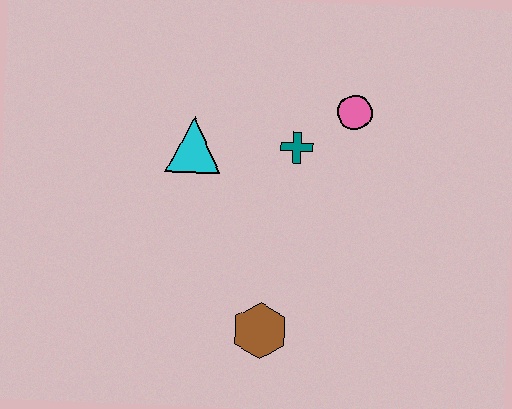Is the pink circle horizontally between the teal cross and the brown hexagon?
No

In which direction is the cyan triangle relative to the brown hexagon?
The cyan triangle is above the brown hexagon.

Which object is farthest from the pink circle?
The brown hexagon is farthest from the pink circle.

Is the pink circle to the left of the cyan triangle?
No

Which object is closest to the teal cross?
The pink circle is closest to the teal cross.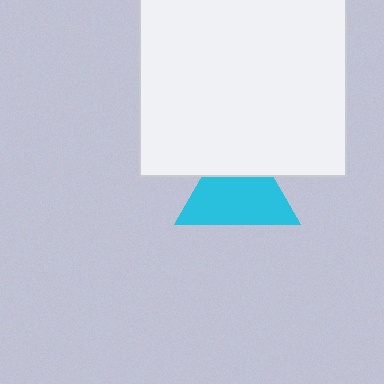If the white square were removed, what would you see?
You would see the complete cyan triangle.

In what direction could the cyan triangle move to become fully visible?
The cyan triangle could move down. That would shift it out from behind the white square entirely.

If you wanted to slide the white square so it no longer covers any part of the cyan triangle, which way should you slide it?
Slide it up — that is the most direct way to separate the two shapes.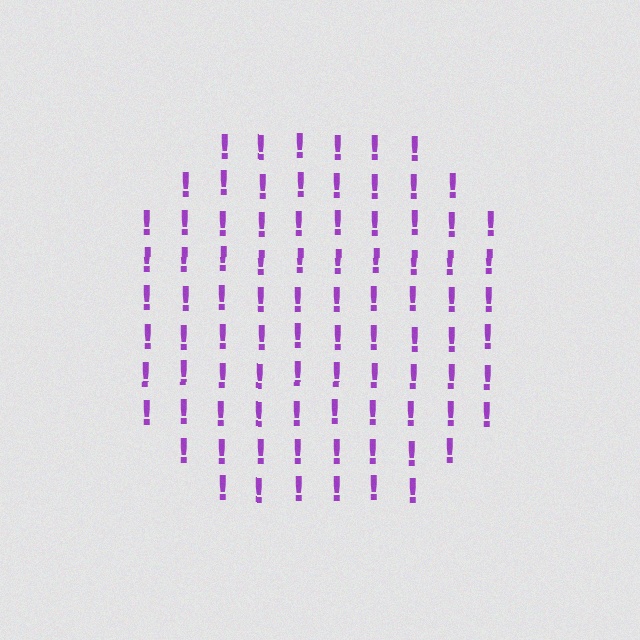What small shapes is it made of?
It is made of small exclamation marks.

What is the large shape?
The large shape is a circle.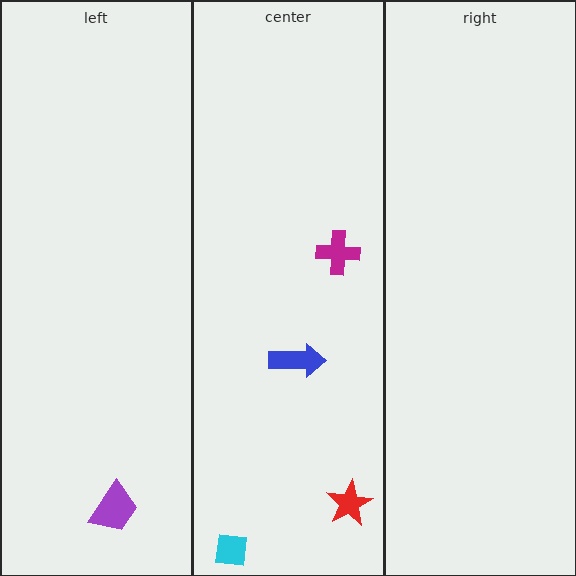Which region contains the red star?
The center region.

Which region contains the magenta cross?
The center region.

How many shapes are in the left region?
1.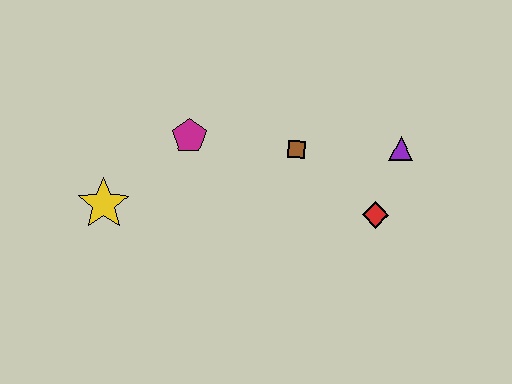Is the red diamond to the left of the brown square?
No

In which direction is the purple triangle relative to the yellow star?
The purple triangle is to the right of the yellow star.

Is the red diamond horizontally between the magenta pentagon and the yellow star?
No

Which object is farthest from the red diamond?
The yellow star is farthest from the red diamond.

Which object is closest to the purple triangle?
The red diamond is closest to the purple triangle.